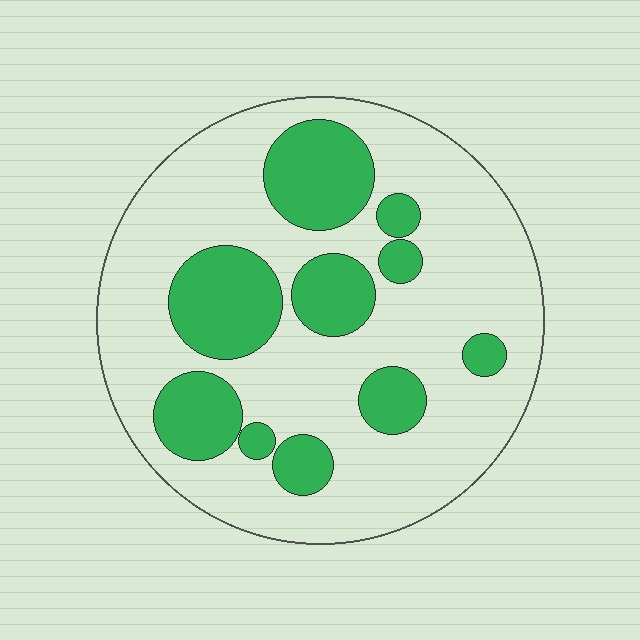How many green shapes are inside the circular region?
10.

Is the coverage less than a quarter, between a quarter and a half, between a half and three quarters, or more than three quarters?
Between a quarter and a half.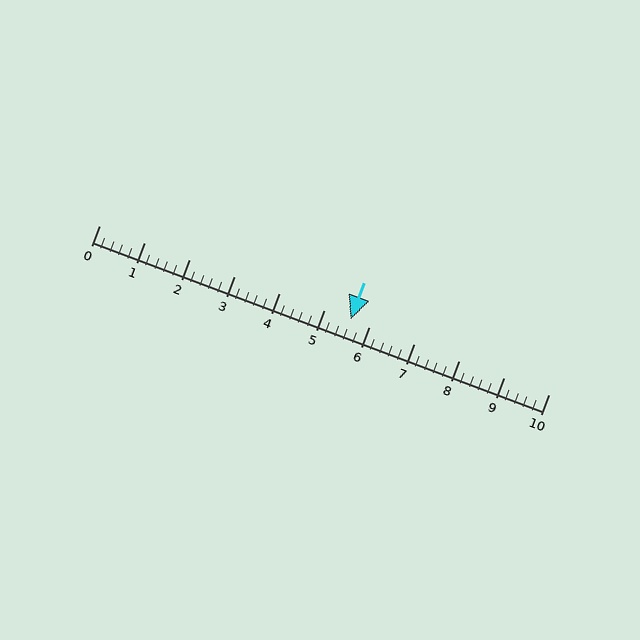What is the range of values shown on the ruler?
The ruler shows values from 0 to 10.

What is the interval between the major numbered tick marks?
The major tick marks are spaced 1 units apart.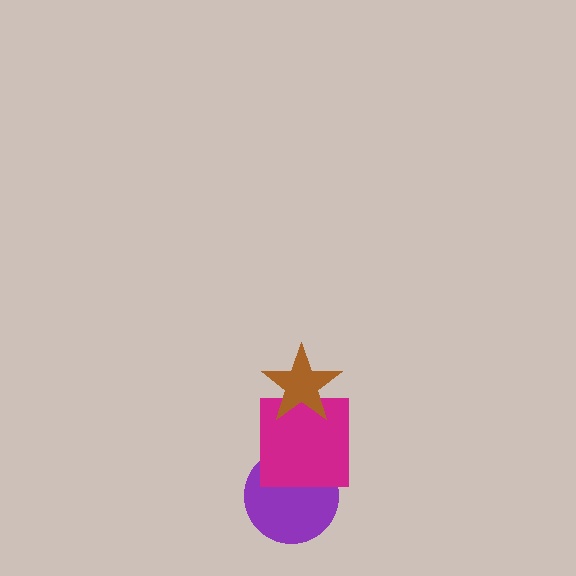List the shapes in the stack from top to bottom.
From top to bottom: the brown star, the magenta square, the purple circle.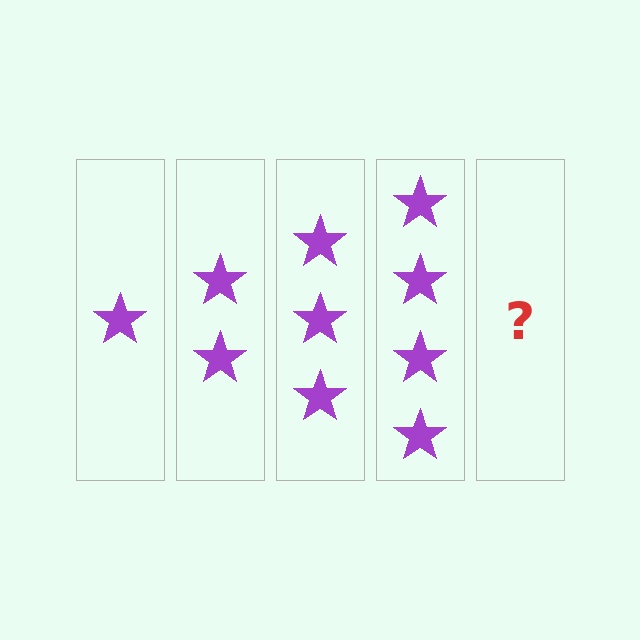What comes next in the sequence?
The next element should be 5 stars.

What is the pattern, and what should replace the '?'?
The pattern is that each step adds one more star. The '?' should be 5 stars.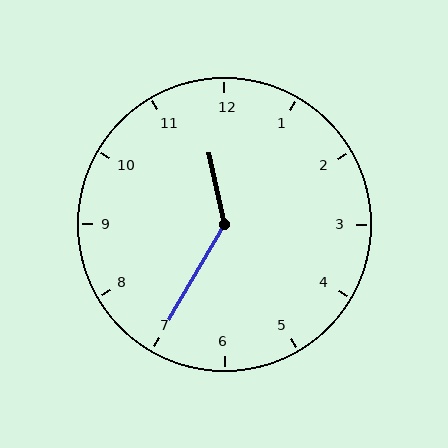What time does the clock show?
11:35.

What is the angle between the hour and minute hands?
Approximately 138 degrees.